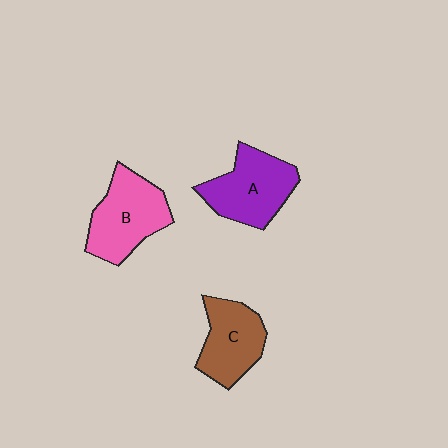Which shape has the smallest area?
Shape C (brown).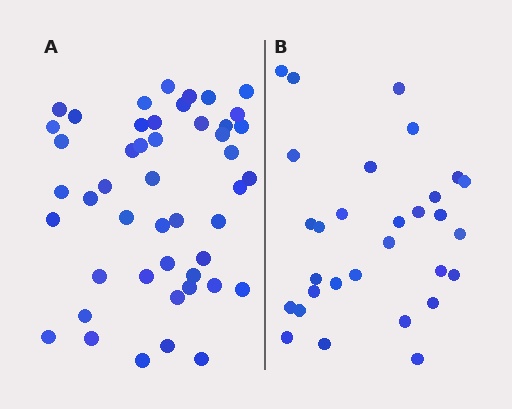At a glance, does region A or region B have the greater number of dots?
Region A (the left region) has more dots.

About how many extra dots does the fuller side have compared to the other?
Region A has approximately 15 more dots than region B.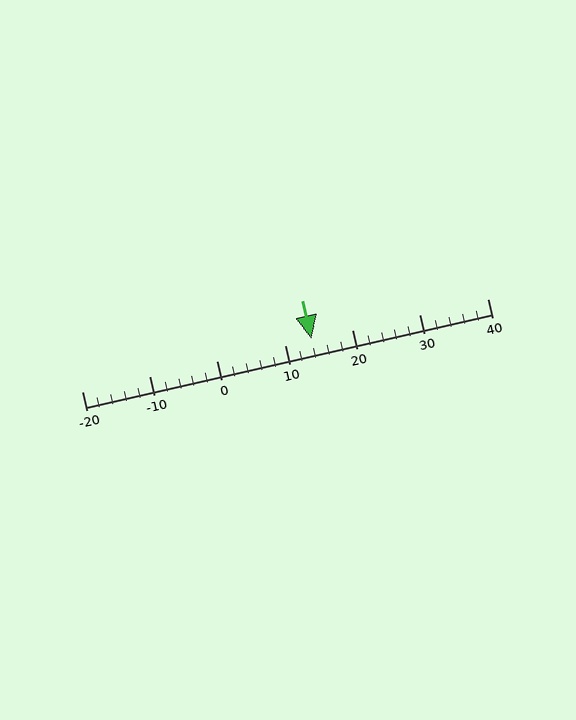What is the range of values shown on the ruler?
The ruler shows values from -20 to 40.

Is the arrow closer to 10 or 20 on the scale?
The arrow is closer to 10.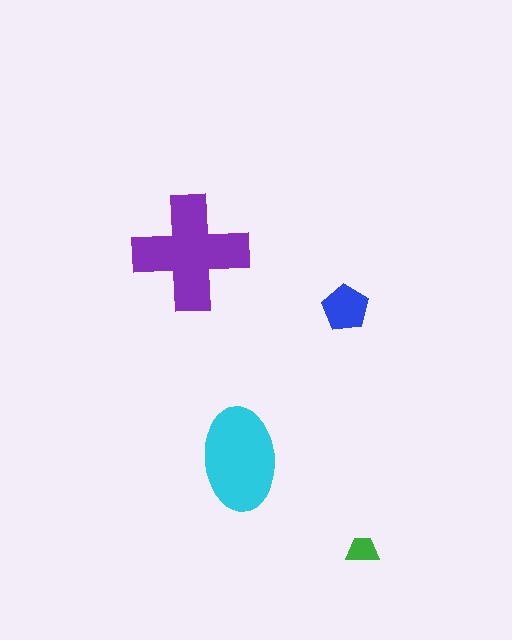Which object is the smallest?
The green trapezoid.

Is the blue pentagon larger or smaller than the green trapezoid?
Larger.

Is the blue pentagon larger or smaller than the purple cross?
Smaller.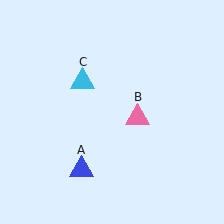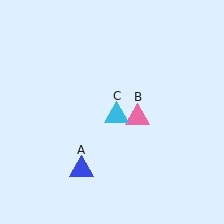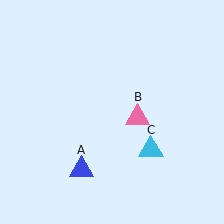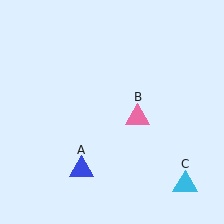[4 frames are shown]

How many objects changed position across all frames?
1 object changed position: cyan triangle (object C).